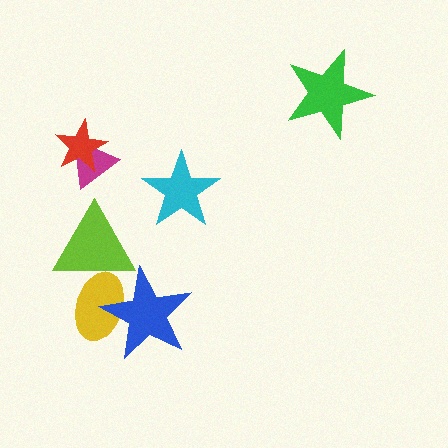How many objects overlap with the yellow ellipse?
2 objects overlap with the yellow ellipse.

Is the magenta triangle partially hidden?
Yes, it is partially covered by another shape.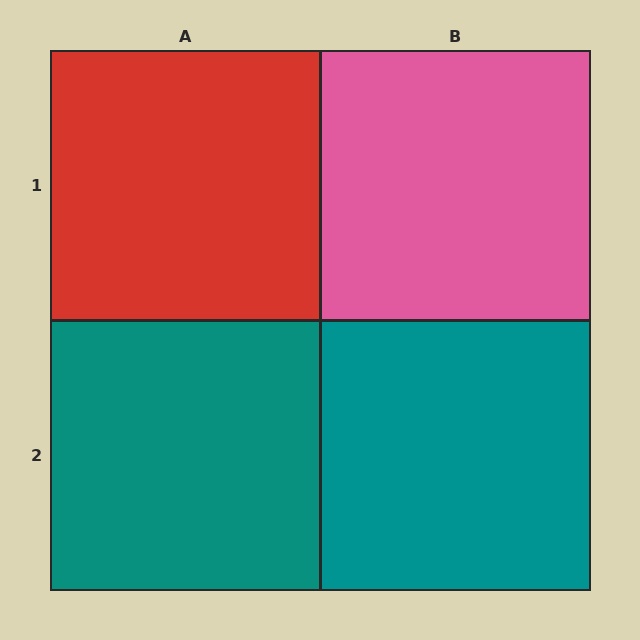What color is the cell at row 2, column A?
Teal.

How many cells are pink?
1 cell is pink.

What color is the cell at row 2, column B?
Teal.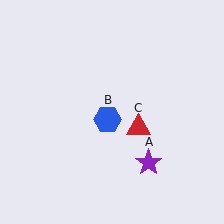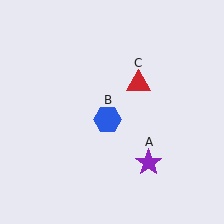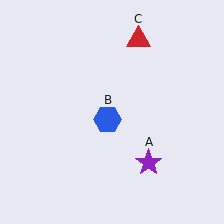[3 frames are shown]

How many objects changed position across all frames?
1 object changed position: red triangle (object C).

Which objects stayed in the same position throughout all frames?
Purple star (object A) and blue hexagon (object B) remained stationary.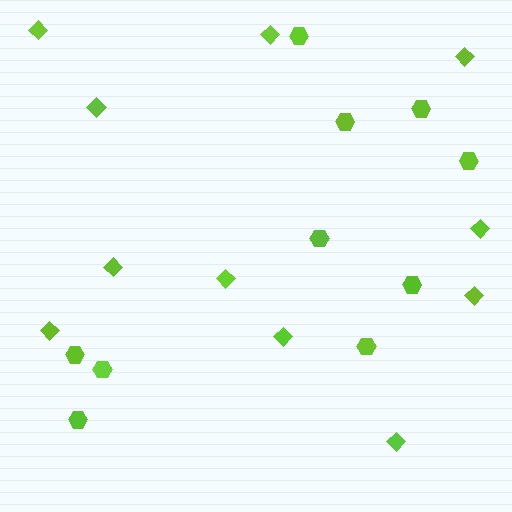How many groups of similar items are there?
There are 2 groups: one group of diamonds (11) and one group of hexagons (10).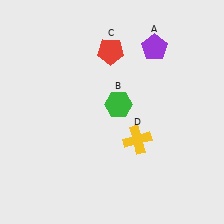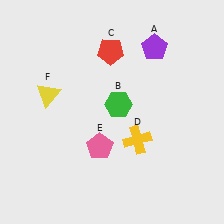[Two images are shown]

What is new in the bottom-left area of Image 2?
A pink pentagon (E) was added in the bottom-left area of Image 2.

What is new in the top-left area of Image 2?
A yellow triangle (F) was added in the top-left area of Image 2.